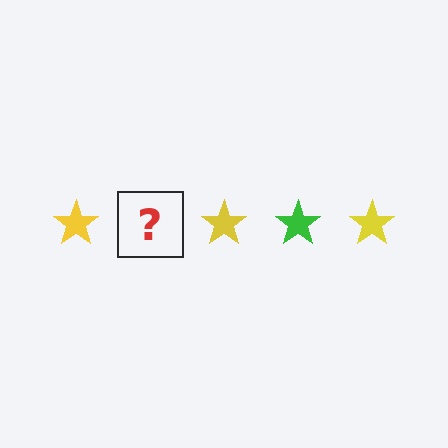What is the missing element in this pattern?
The missing element is a green star.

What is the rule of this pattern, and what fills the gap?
The rule is that the pattern cycles through yellow, green stars. The gap should be filled with a green star.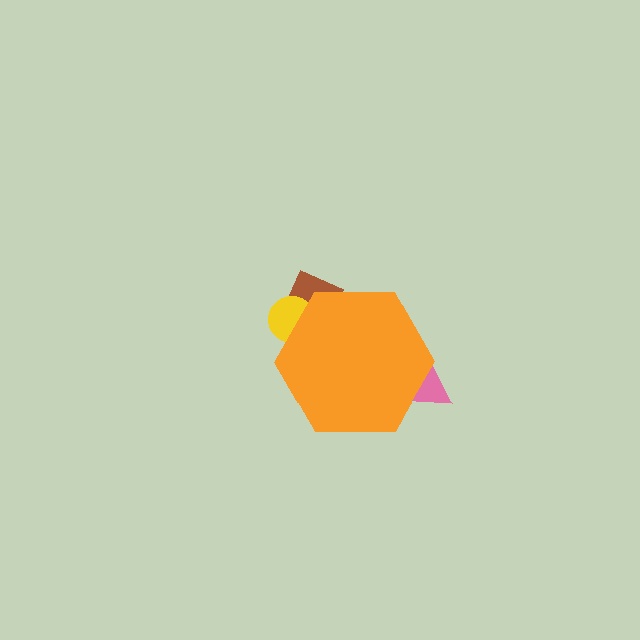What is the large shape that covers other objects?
An orange hexagon.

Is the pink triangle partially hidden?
Yes, the pink triangle is partially hidden behind the orange hexagon.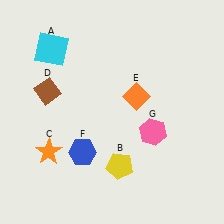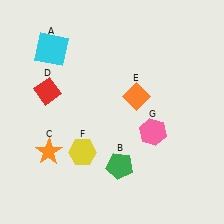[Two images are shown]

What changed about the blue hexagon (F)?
In Image 1, F is blue. In Image 2, it changed to yellow.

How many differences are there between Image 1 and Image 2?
There are 3 differences between the two images.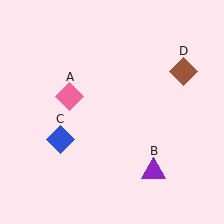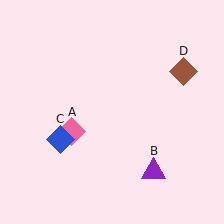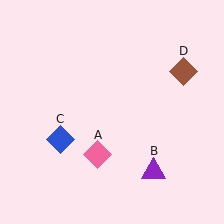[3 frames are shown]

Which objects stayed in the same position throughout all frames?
Purple triangle (object B) and blue diamond (object C) and brown diamond (object D) remained stationary.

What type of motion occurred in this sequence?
The pink diamond (object A) rotated counterclockwise around the center of the scene.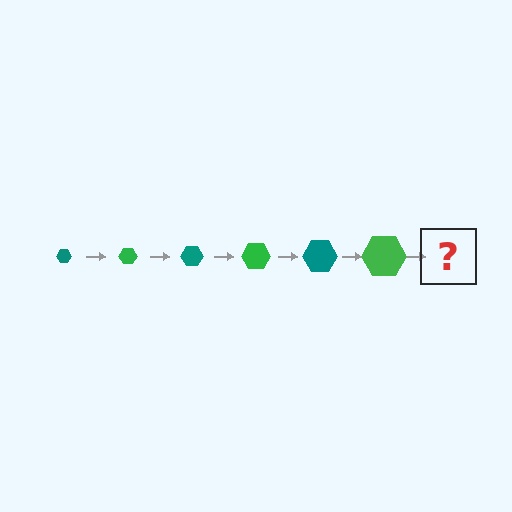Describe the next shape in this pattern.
It should be a teal hexagon, larger than the previous one.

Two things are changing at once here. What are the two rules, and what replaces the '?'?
The two rules are that the hexagon grows larger each step and the color cycles through teal and green. The '?' should be a teal hexagon, larger than the previous one.